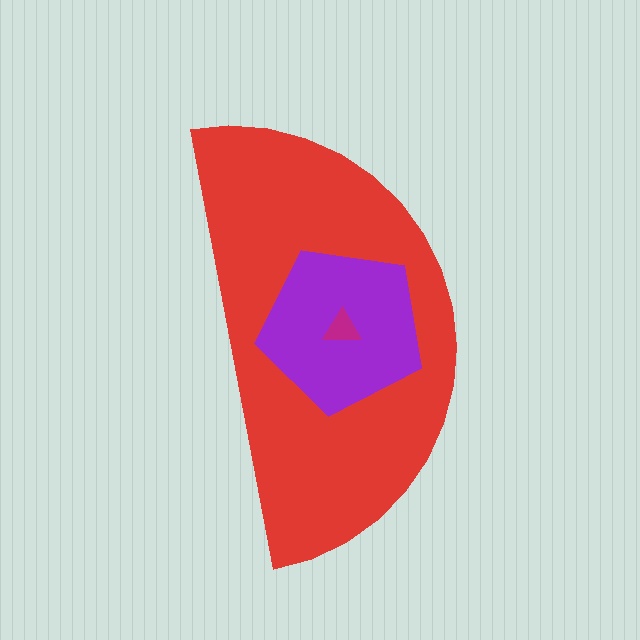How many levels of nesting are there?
3.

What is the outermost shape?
The red semicircle.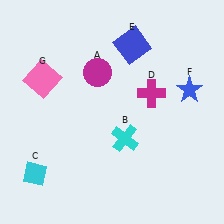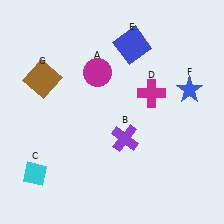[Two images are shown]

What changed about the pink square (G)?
In Image 1, G is pink. In Image 2, it changed to brown.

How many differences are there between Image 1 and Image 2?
There are 2 differences between the two images.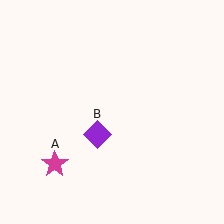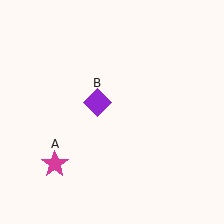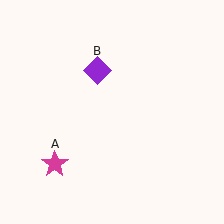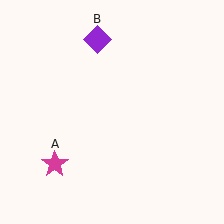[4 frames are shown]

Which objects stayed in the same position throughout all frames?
Magenta star (object A) remained stationary.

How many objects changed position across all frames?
1 object changed position: purple diamond (object B).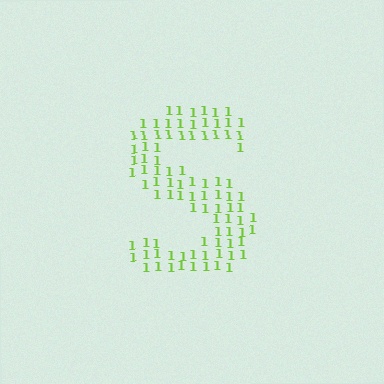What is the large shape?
The large shape is the letter S.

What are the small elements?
The small elements are digit 1's.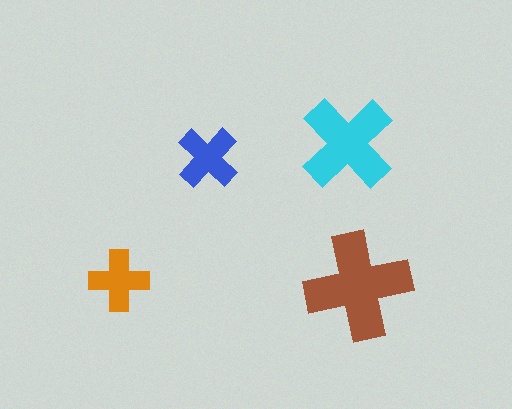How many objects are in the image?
There are 4 objects in the image.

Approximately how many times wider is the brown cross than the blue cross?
About 1.5 times wider.